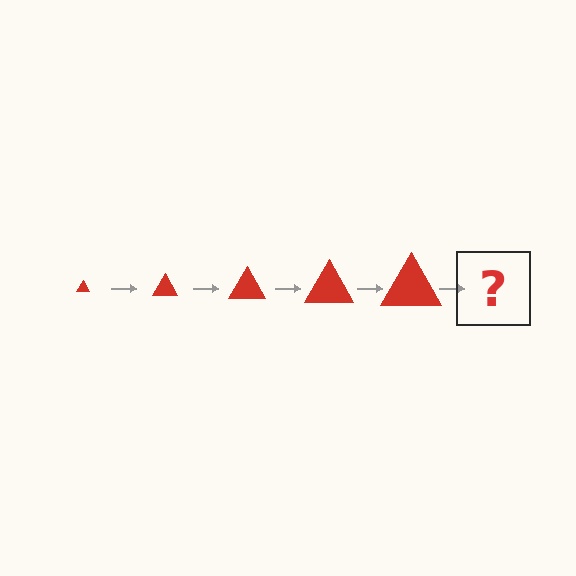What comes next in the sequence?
The next element should be a red triangle, larger than the previous one.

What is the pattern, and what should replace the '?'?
The pattern is that the triangle gets progressively larger each step. The '?' should be a red triangle, larger than the previous one.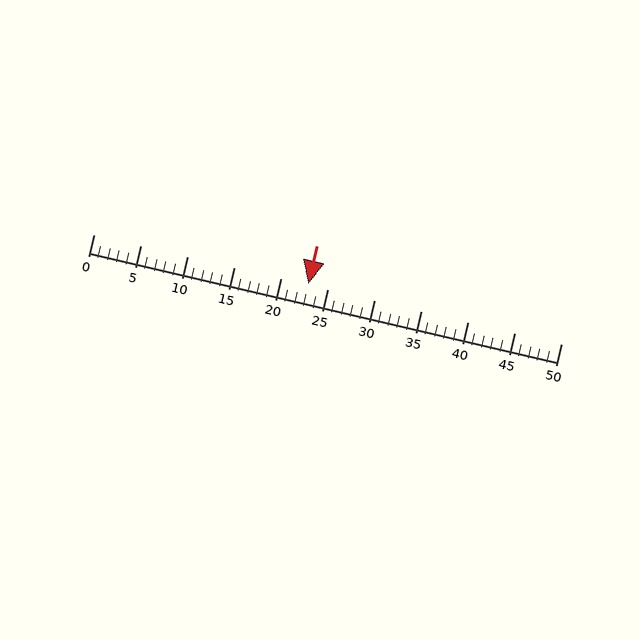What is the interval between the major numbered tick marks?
The major tick marks are spaced 5 units apart.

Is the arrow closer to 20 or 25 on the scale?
The arrow is closer to 25.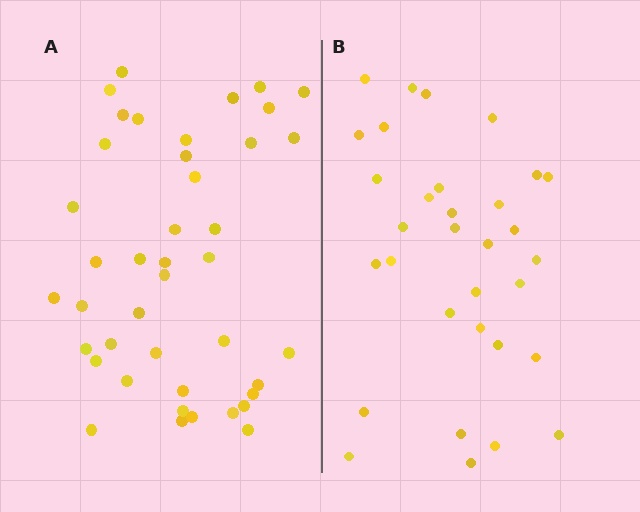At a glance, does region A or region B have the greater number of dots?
Region A (the left region) has more dots.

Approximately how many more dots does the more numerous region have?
Region A has roughly 10 or so more dots than region B.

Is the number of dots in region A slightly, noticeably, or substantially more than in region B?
Region A has noticeably more, but not dramatically so. The ratio is roughly 1.3 to 1.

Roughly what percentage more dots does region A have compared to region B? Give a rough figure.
About 30% more.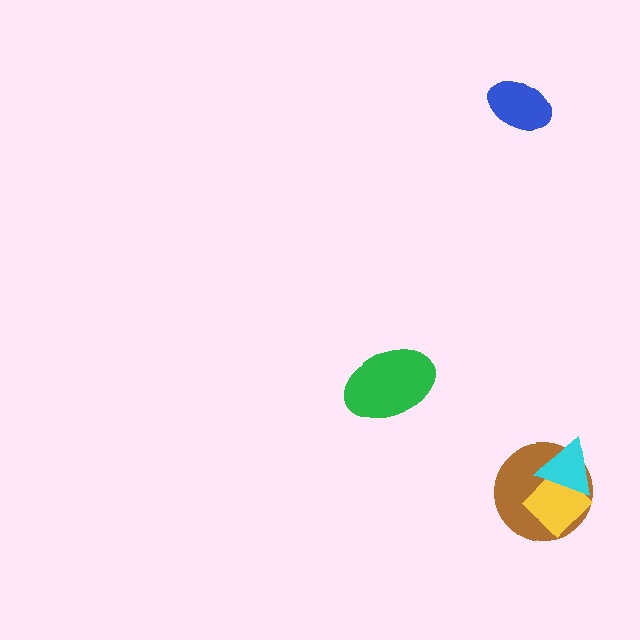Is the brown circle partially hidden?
Yes, it is partially covered by another shape.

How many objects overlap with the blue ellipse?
0 objects overlap with the blue ellipse.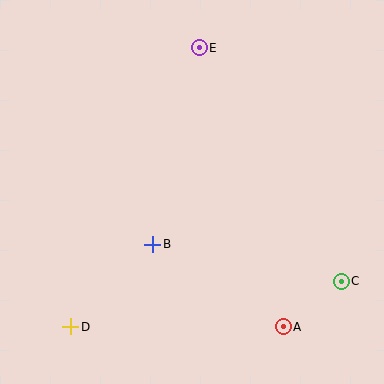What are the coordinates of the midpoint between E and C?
The midpoint between E and C is at (270, 164).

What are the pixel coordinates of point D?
Point D is at (71, 327).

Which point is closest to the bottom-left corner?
Point D is closest to the bottom-left corner.